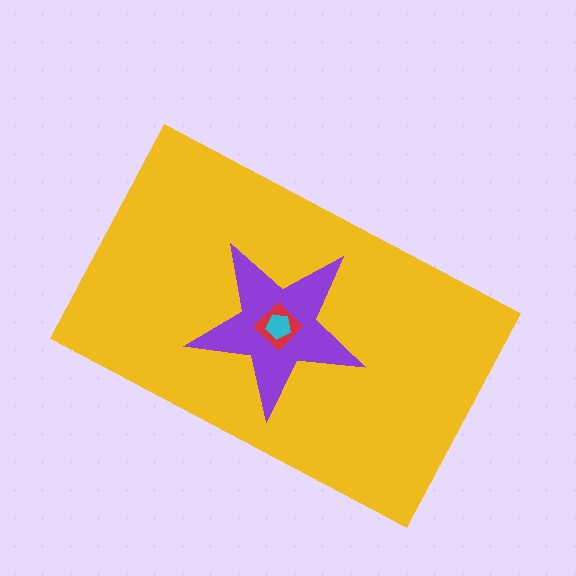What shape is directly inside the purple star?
The red diamond.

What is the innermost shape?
The cyan pentagon.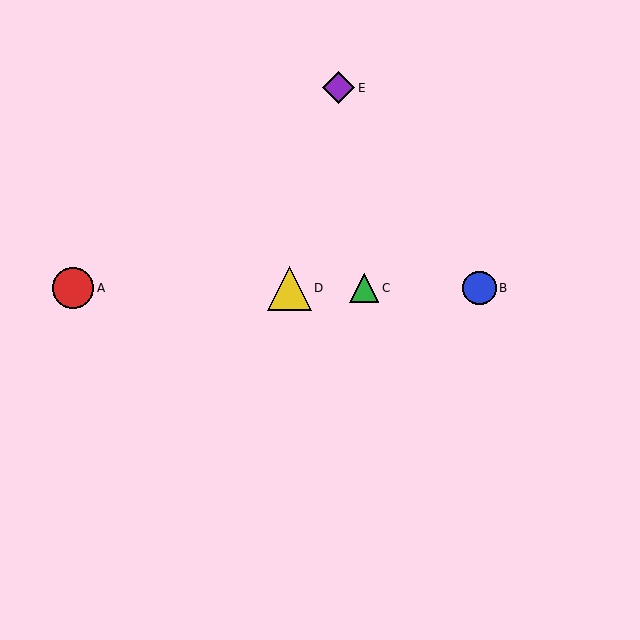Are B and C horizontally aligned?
Yes, both are at y≈288.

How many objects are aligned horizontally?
4 objects (A, B, C, D) are aligned horizontally.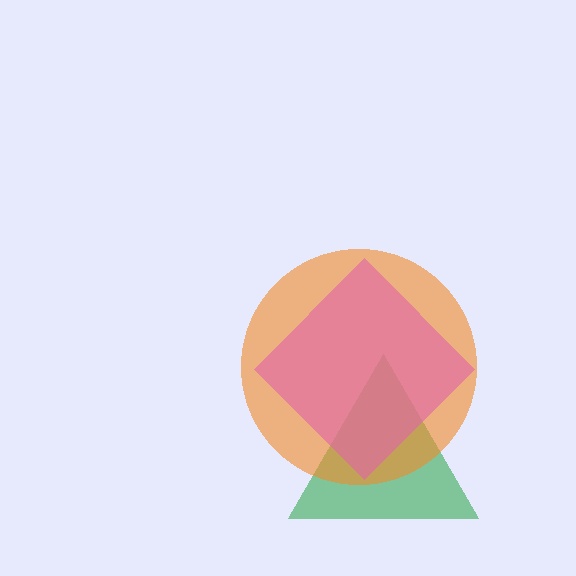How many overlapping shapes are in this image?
There are 3 overlapping shapes in the image.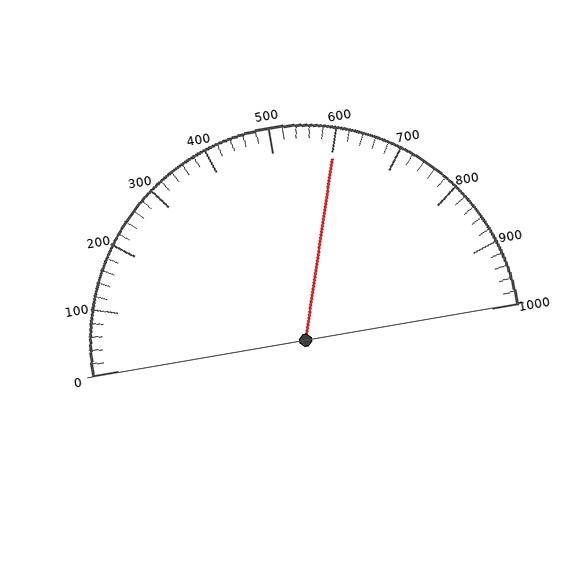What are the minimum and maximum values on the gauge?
The gauge ranges from 0 to 1000.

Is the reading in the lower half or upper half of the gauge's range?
The reading is in the upper half of the range (0 to 1000).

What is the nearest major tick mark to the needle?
The nearest major tick mark is 600.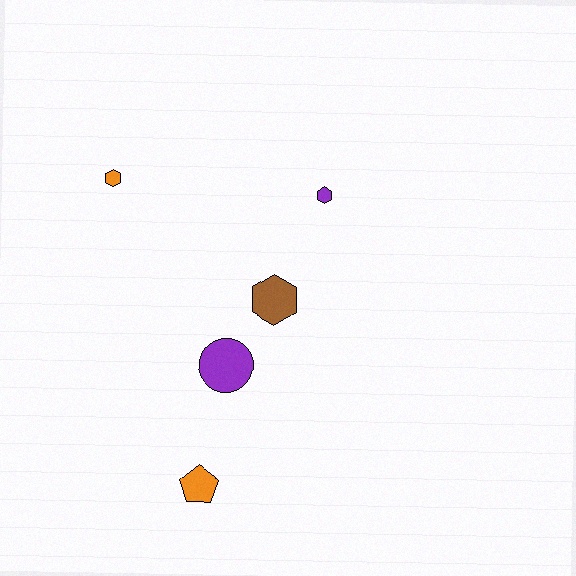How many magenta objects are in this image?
There are no magenta objects.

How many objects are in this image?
There are 5 objects.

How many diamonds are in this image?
There are no diamonds.